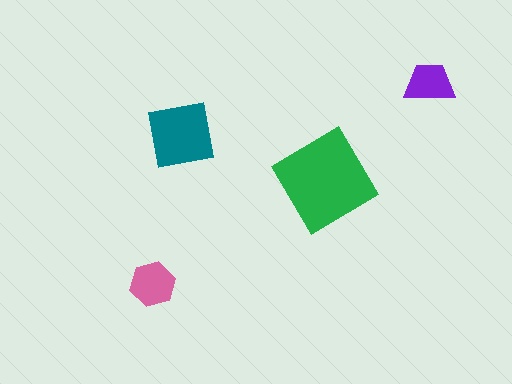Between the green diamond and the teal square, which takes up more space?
The green diamond.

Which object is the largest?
The green diamond.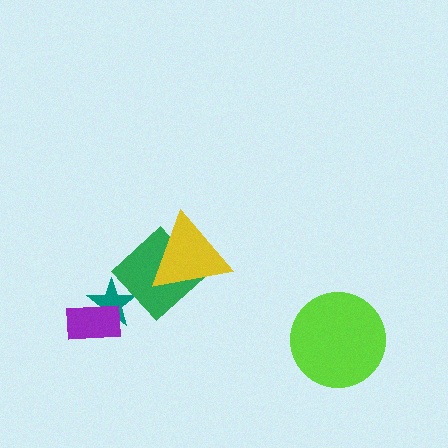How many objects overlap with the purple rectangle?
1 object overlaps with the purple rectangle.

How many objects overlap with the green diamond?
2 objects overlap with the green diamond.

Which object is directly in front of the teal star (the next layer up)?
The purple rectangle is directly in front of the teal star.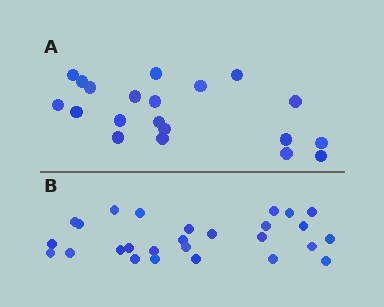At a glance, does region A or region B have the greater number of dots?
Region B (the bottom region) has more dots.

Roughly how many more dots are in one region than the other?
Region B has roughly 8 or so more dots than region A.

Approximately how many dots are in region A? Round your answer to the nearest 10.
About 20 dots.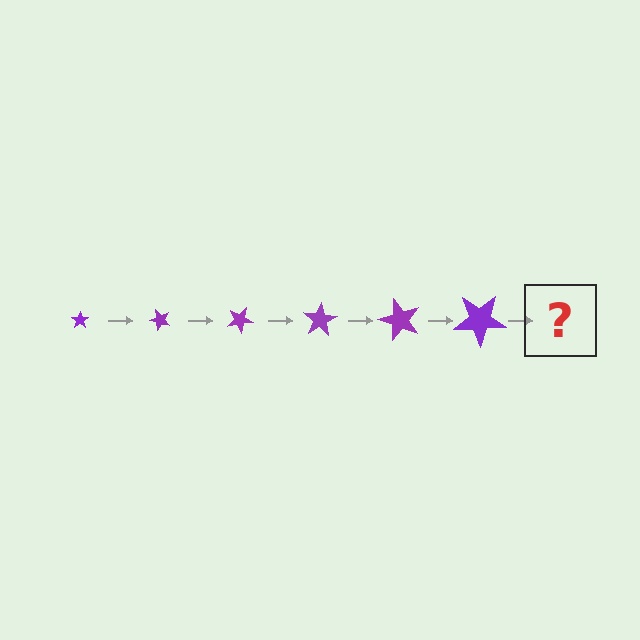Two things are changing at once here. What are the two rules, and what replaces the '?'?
The two rules are that the star grows larger each step and it rotates 50 degrees each step. The '?' should be a star, larger than the previous one and rotated 300 degrees from the start.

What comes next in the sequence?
The next element should be a star, larger than the previous one and rotated 300 degrees from the start.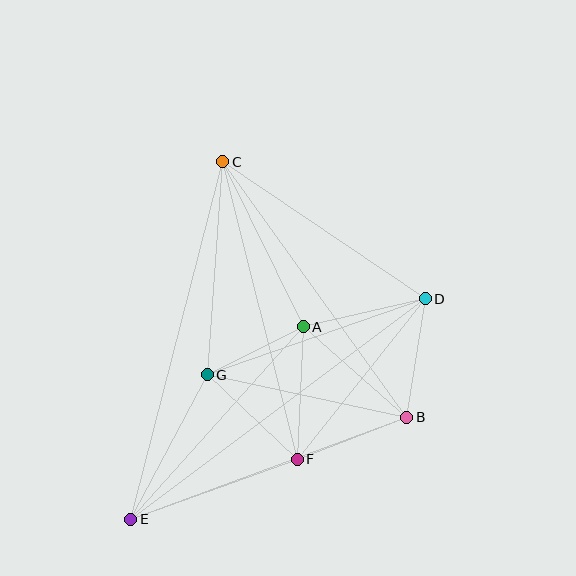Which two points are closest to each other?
Points A and G are closest to each other.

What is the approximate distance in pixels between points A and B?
The distance between A and B is approximately 137 pixels.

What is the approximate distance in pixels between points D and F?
The distance between D and F is approximately 205 pixels.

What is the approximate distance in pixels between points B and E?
The distance between B and E is approximately 294 pixels.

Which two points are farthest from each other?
Points C and E are farthest from each other.